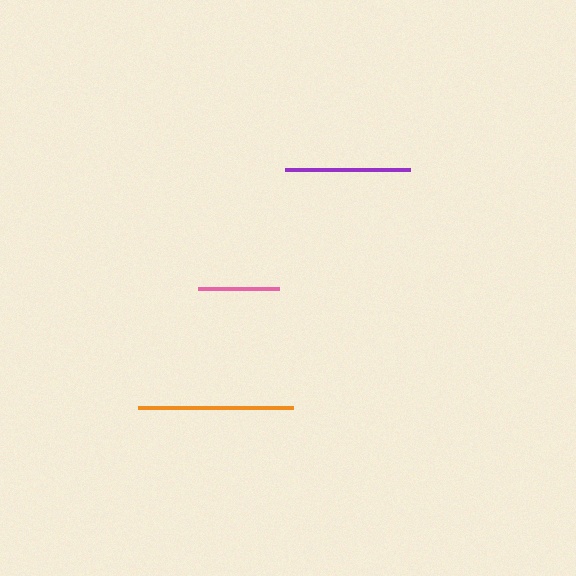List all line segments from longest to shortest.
From longest to shortest: orange, purple, pink.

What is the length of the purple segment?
The purple segment is approximately 125 pixels long.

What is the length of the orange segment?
The orange segment is approximately 156 pixels long.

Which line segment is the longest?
The orange line is the longest at approximately 156 pixels.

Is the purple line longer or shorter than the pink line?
The purple line is longer than the pink line.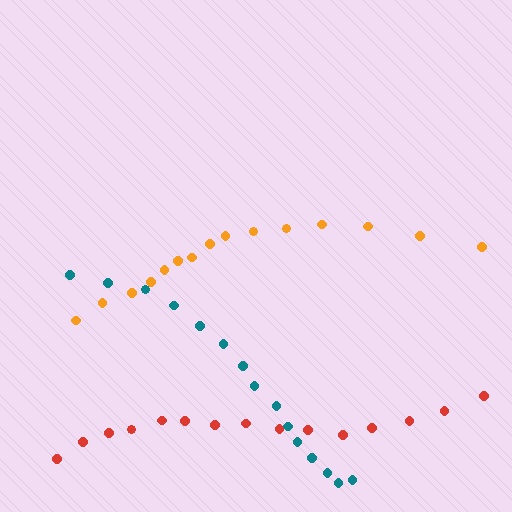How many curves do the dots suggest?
There are 3 distinct paths.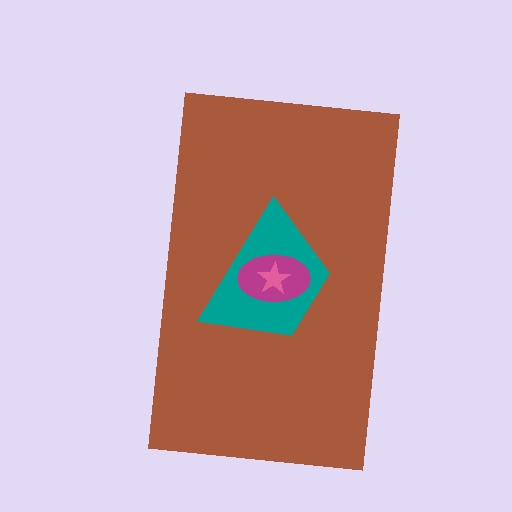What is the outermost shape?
The brown rectangle.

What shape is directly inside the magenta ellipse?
The pink star.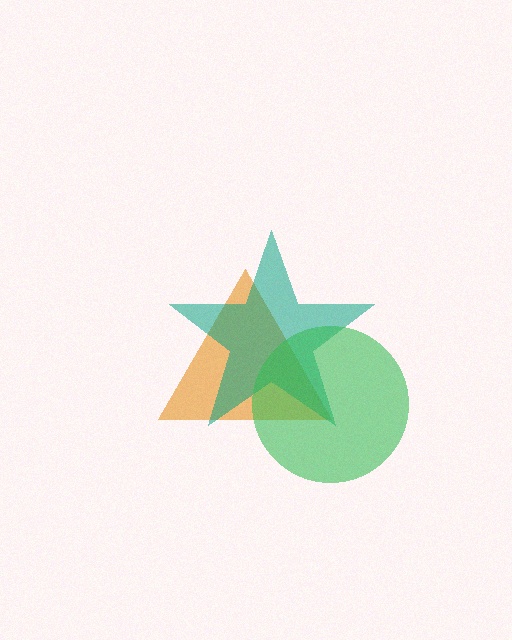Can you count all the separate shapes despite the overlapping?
Yes, there are 3 separate shapes.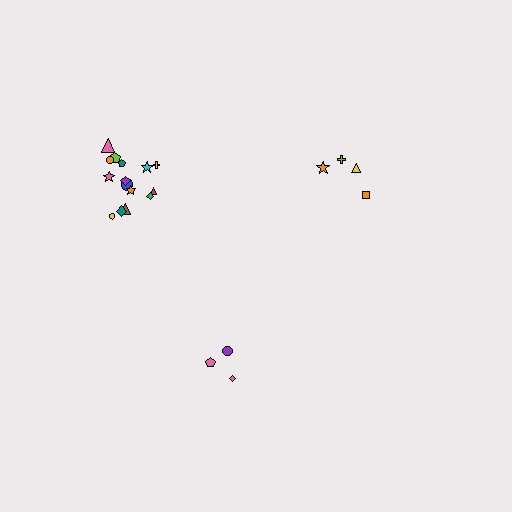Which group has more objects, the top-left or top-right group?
The top-left group.